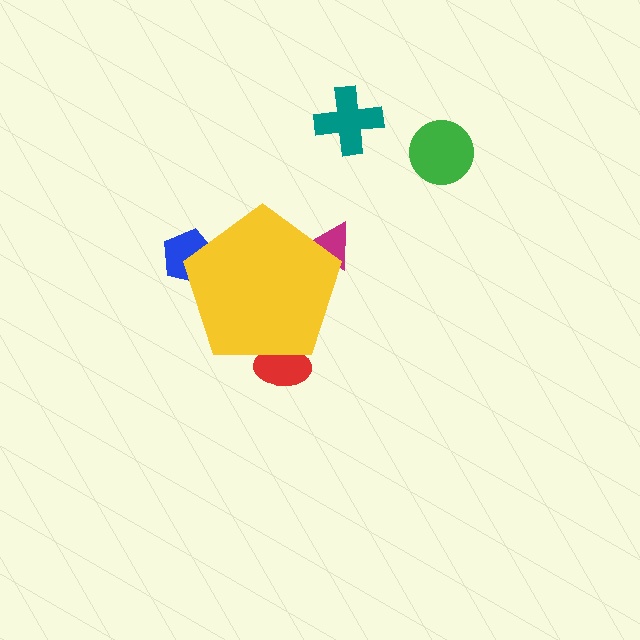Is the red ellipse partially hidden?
Yes, the red ellipse is partially hidden behind the yellow pentagon.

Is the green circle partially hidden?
No, the green circle is fully visible.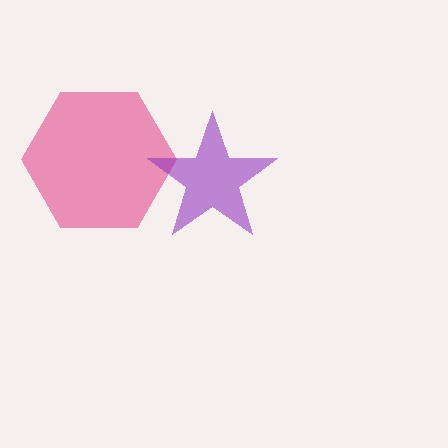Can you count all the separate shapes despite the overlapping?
Yes, there are 2 separate shapes.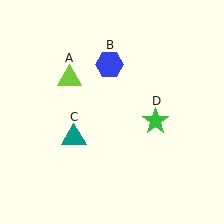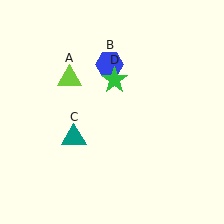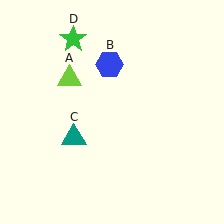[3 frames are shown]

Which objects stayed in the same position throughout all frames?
Lime triangle (object A) and blue hexagon (object B) and teal triangle (object C) remained stationary.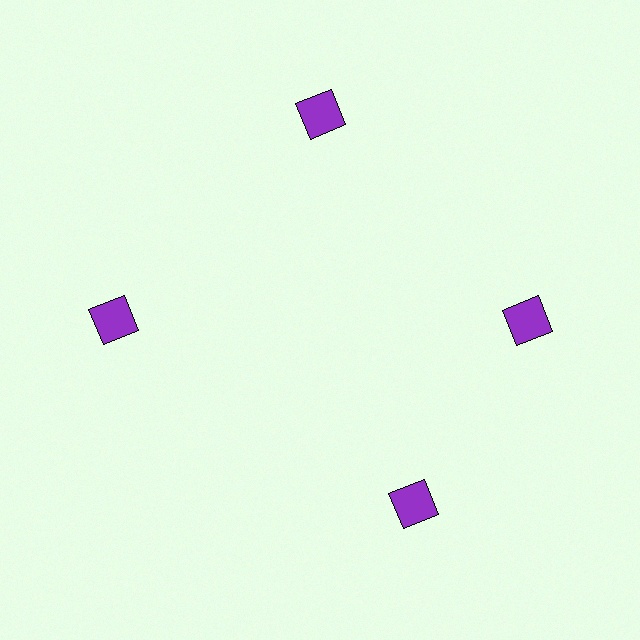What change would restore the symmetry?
The symmetry would be restored by rotating it back into even spacing with its neighbors so that all 4 squares sit at equal angles and equal distance from the center.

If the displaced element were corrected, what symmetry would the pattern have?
It would have 4-fold rotational symmetry — the pattern would map onto itself every 90 degrees.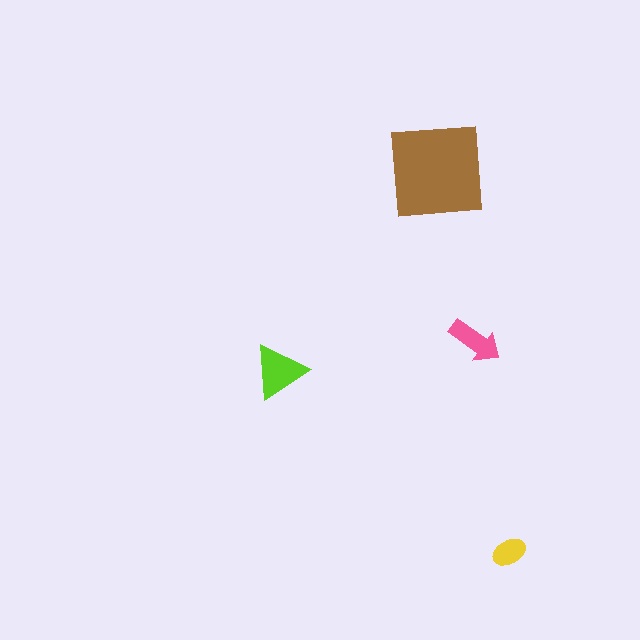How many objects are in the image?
There are 4 objects in the image.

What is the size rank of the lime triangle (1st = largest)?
2nd.